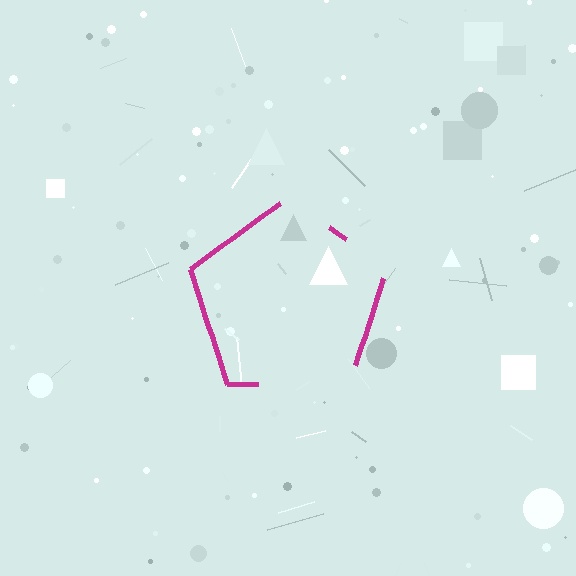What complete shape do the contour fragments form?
The contour fragments form a pentagon.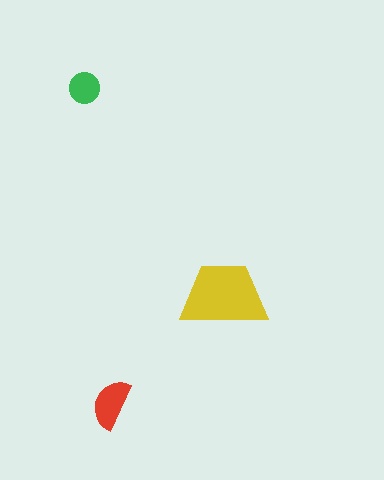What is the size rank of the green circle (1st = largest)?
3rd.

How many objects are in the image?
There are 3 objects in the image.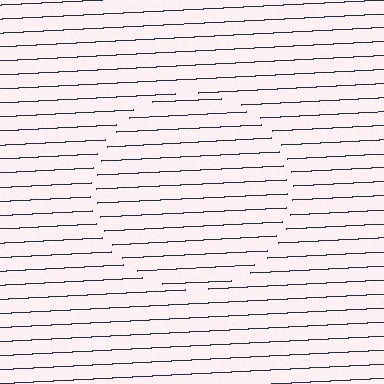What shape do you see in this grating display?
An illusory circle. The interior of the shape contains the same grating, shifted by half a period — the contour is defined by the phase discontinuity where line-ends from the inner and outer gratings abut.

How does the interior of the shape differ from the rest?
The interior of the shape contains the same grating, shifted by half a period — the contour is defined by the phase discontinuity where line-ends from the inner and outer gratings abut.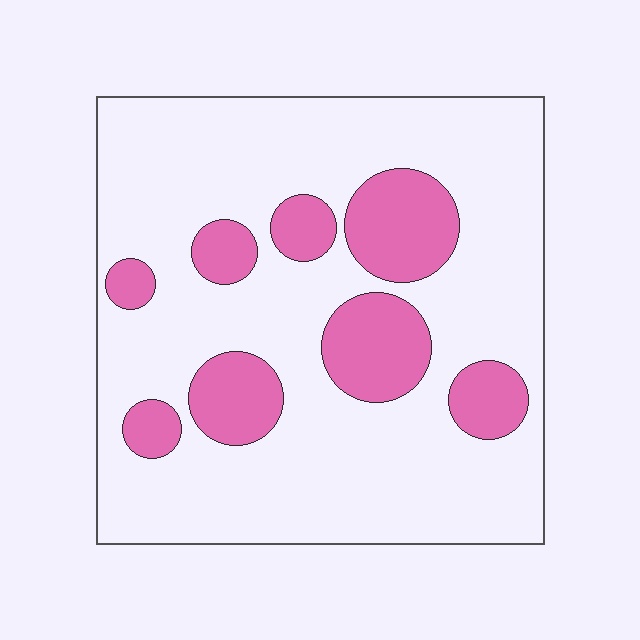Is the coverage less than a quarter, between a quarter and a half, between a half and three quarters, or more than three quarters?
Less than a quarter.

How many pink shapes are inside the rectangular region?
8.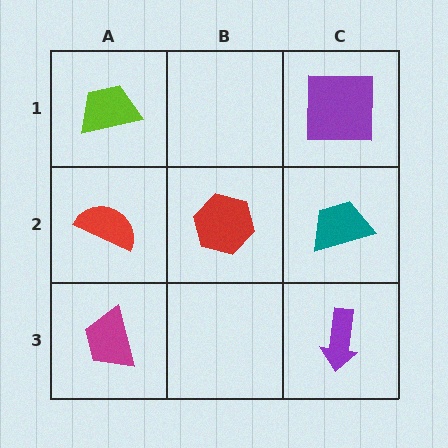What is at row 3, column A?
A magenta trapezoid.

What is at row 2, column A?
A red semicircle.